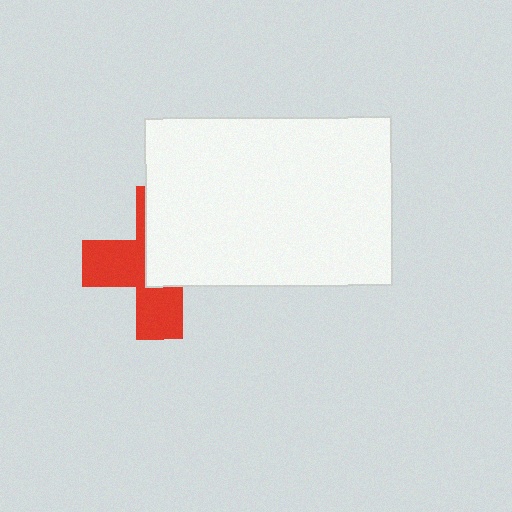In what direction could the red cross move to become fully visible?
The red cross could move toward the lower-left. That would shift it out from behind the white rectangle entirely.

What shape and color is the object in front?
The object in front is a white rectangle.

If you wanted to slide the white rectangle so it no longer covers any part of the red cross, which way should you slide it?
Slide it toward the upper-right — that is the most direct way to separate the two shapes.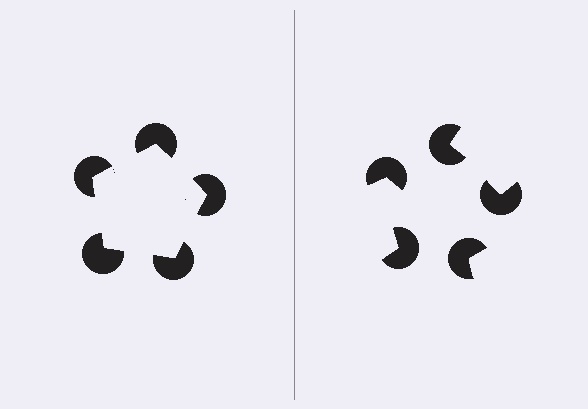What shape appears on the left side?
An illusory pentagon.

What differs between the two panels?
The pac-man discs are positioned identically on both sides; only the wedge orientations differ. On the left they align to a pentagon; on the right they are misaligned.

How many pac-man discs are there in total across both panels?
10 — 5 on each side.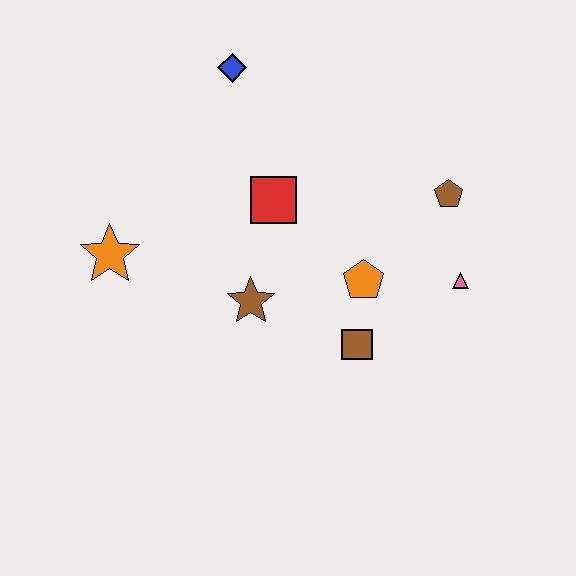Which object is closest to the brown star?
The red square is closest to the brown star.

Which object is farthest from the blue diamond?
The pink triangle is farthest from the blue diamond.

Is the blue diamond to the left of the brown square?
Yes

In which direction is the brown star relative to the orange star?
The brown star is to the right of the orange star.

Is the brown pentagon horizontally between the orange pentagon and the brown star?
No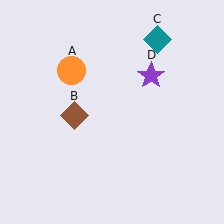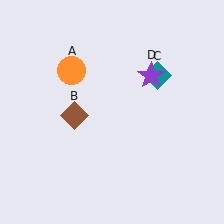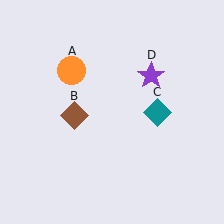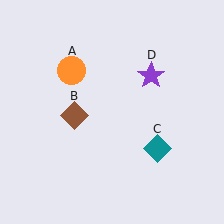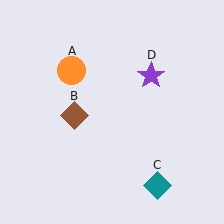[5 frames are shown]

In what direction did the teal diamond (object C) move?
The teal diamond (object C) moved down.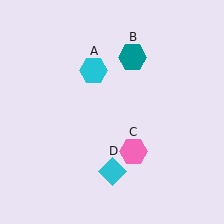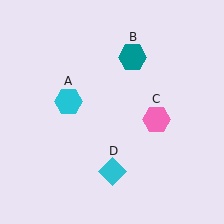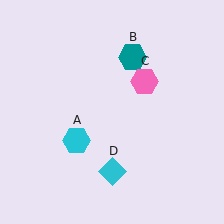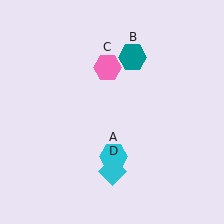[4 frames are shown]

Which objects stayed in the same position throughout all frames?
Teal hexagon (object B) and cyan diamond (object D) remained stationary.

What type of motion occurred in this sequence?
The cyan hexagon (object A), pink hexagon (object C) rotated counterclockwise around the center of the scene.